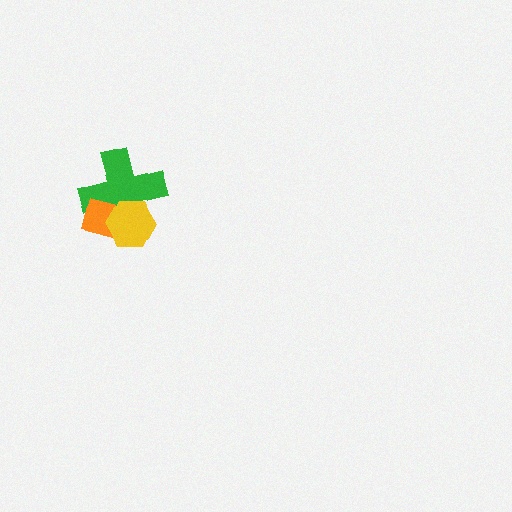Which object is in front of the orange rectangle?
The yellow hexagon is in front of the orange rectangle.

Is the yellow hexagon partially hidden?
No, no other shape covers it.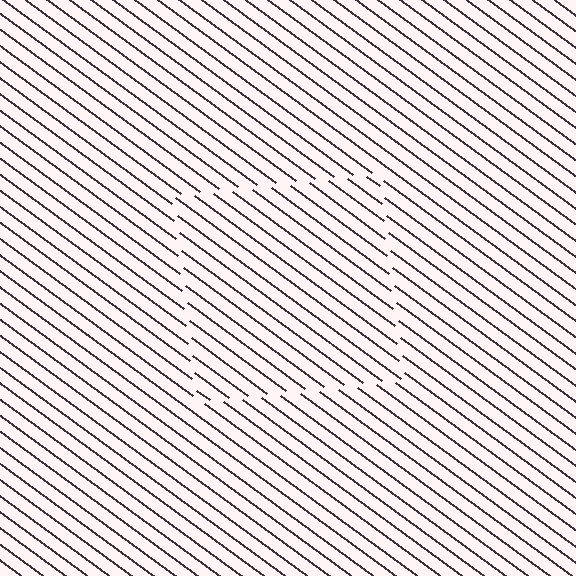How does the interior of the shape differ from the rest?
The interior of the shape contains the same grating, shifted by half a period — the contour is defined by the phase discontinuity where line-ends from the inner and outer gratings abut.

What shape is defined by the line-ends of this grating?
An illusory square. The interior of the shape contains the same grating, shifted by half a period — the contour is defined by the phase discontinuity where line-ends from the inner and outer gratings abut.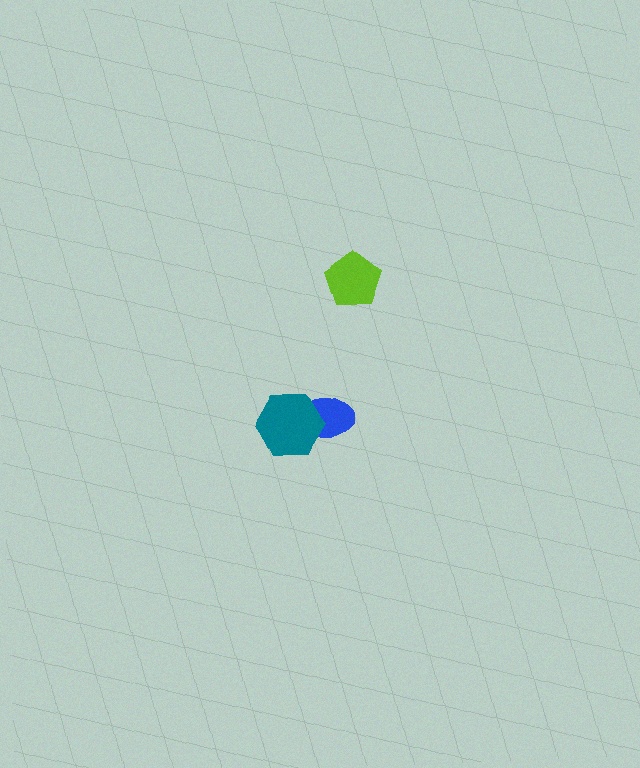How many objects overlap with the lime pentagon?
0 objects overlap with the lime pentagon.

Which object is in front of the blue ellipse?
The teal hexagon is in front of the blue ellipse.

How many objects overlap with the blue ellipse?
1 object overlaps with the blue ellipse.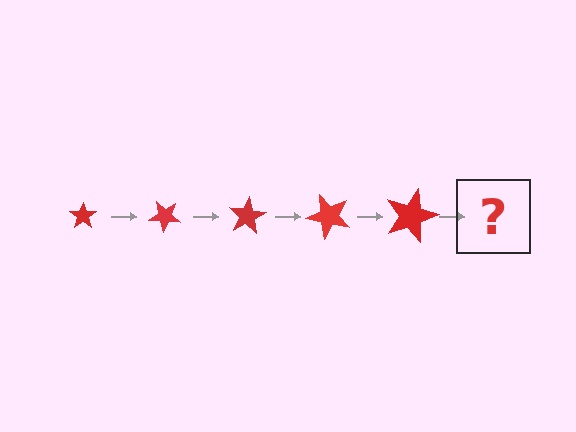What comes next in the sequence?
The next element should be a star, larger than the previous one and rotated 200 degrees from the start.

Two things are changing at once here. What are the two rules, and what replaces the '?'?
The two rules are that the star grows larger each step and it rotates 40 degrees each step. The '?' should be a star, larger than the previous one and rotated 200 degrees from the start.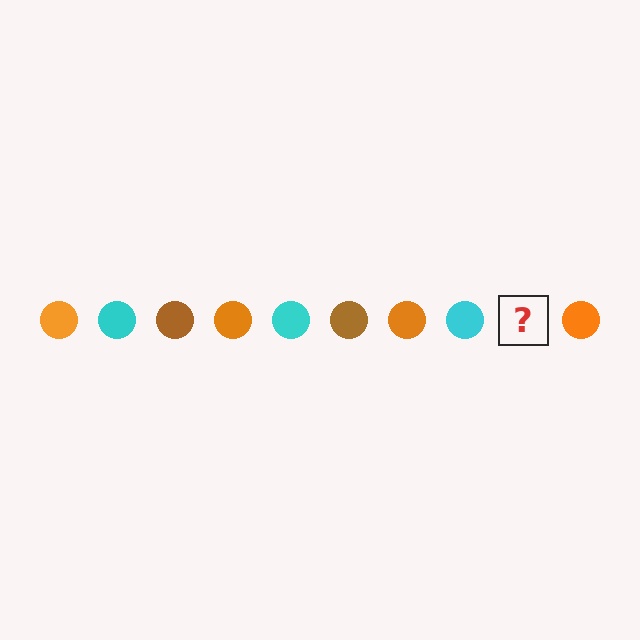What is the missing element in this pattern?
The missing element is a brown circle.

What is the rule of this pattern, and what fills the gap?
The rule is that the pattern cycles through orange, cyan, brown circles. The gap should be filled with a brown circle.